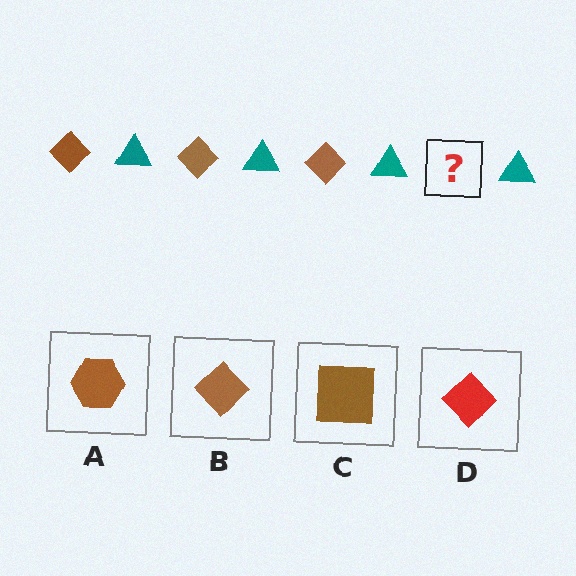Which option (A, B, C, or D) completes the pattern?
B.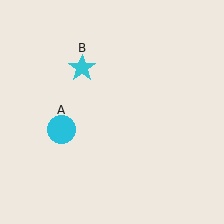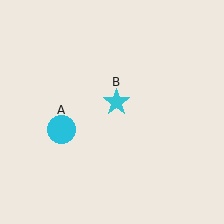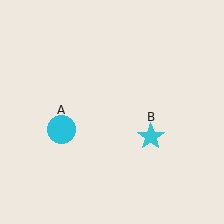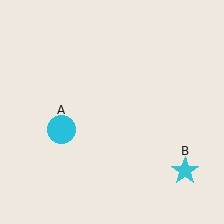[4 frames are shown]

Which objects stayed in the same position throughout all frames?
Cyan circle (object A) remained stationary.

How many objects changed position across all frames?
1 object changed position: cyan star (object B).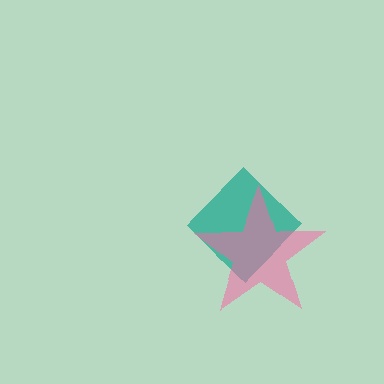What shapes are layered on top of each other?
The layered shapes are: a teal diamond, a pink star.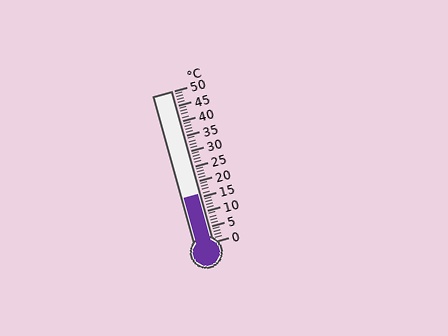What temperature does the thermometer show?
The thermometer shows approximately 16°C.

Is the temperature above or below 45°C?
The temperature is below 45°C.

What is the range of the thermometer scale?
The thermometer scale ranges from 0°C to 50°C.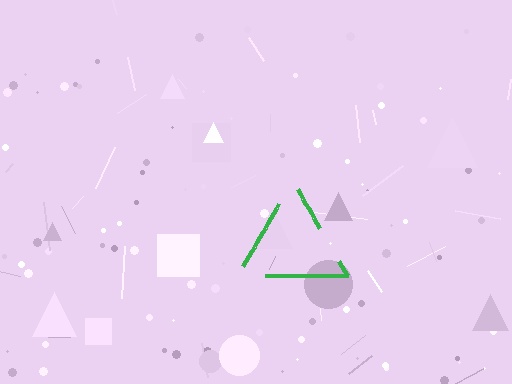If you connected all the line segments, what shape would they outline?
They would outline a triangle.